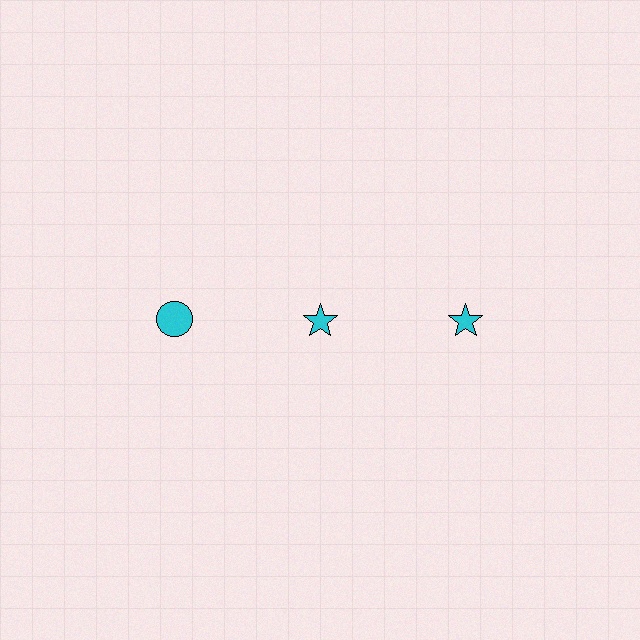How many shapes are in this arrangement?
There are 3 shapes arranged in a grid pattern.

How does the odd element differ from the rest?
It has a different shape: circle instead of star.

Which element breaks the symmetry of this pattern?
The cyan circle in the top row, leftmost column breaks the symmetry. All other shapes are cyan stars.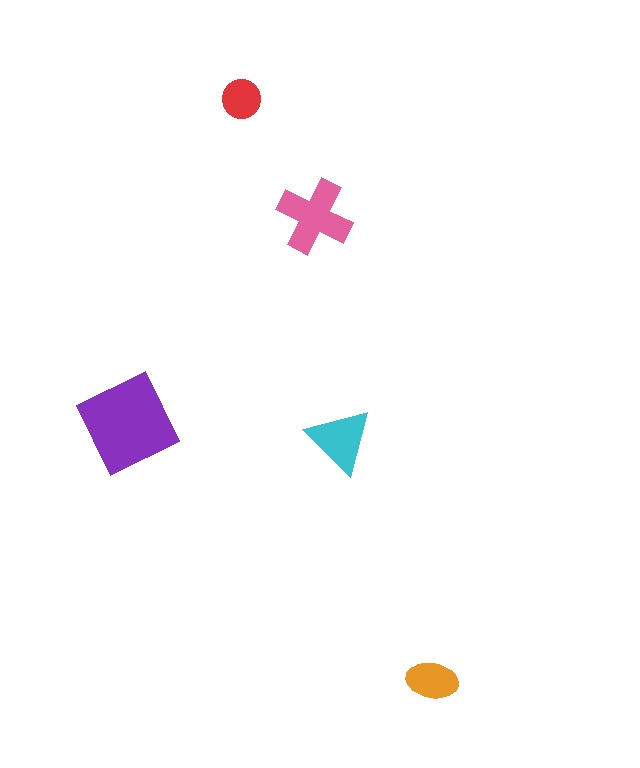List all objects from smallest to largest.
The red circle, the orange ellipse, the cyan triangle, the pink cross, the purple square.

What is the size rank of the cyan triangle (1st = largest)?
3rd.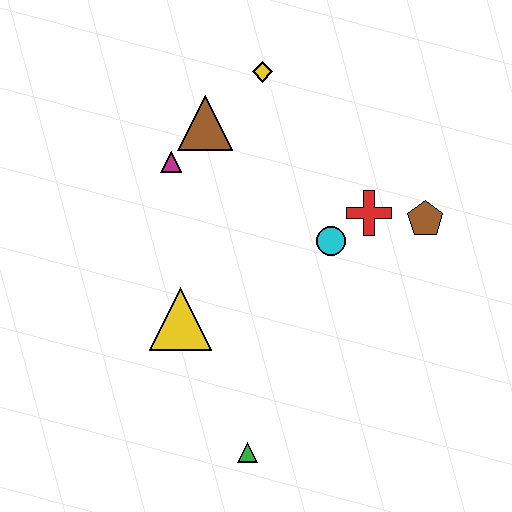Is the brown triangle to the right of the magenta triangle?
Yes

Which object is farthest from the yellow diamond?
The green triangle is farthest from the yellow diamond.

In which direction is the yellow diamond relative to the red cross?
The yellow diamond is above the red cross.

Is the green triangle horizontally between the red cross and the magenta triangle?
Yes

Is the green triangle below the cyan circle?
Yes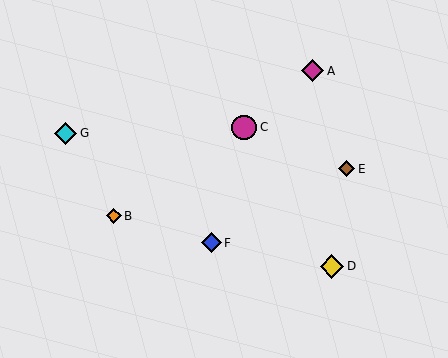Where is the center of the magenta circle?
The center of the magenta circle is at (244, 127).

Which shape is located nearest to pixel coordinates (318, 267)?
The yellow diamond (labeled D) at (332, 266) is nearest to that location.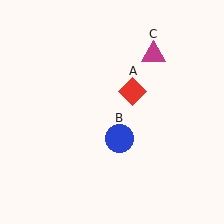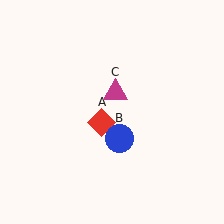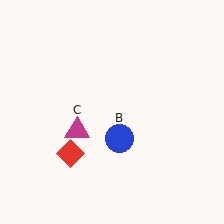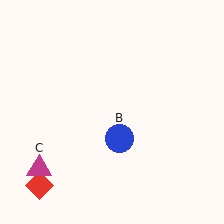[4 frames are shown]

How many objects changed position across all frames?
2 objects changed position: red diamond (object A), magenta triangle (object C).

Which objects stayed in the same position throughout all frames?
Blue circle (object B) remained stationary.